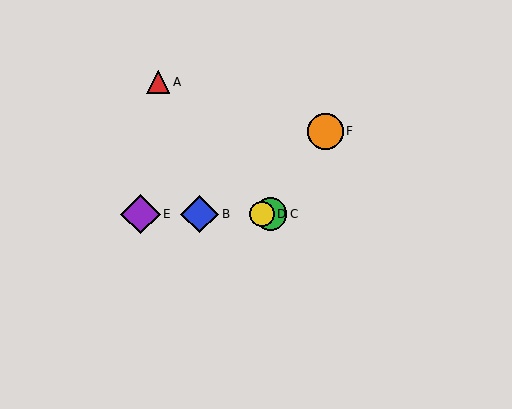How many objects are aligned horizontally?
4 objects (B, C, D, E) are aligned horizontally.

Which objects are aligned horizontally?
Objects B, C, D, E are aligned horizontally.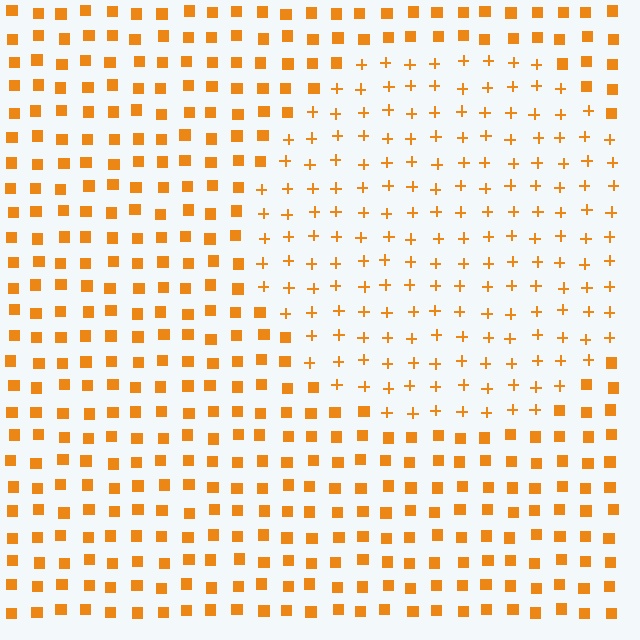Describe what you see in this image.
The image is filled with small orange elements arranged in a uniform grid. A circle-shaped region contains plus signs, while the surrounding area contains squares. The boundary is defined purely by the change in element shape.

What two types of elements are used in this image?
The image uses plus signs inside the circle region and squares outside it.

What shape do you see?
I see a circle.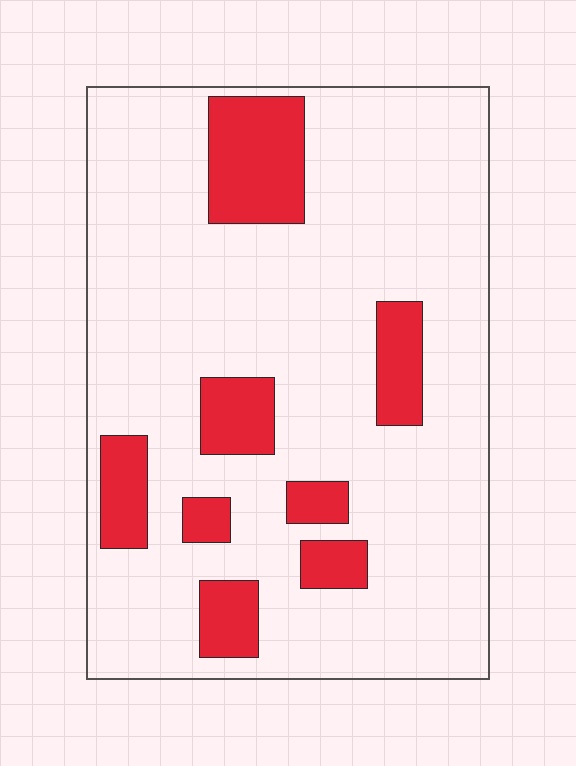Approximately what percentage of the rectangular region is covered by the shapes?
Approximately 20%.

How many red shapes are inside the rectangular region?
8.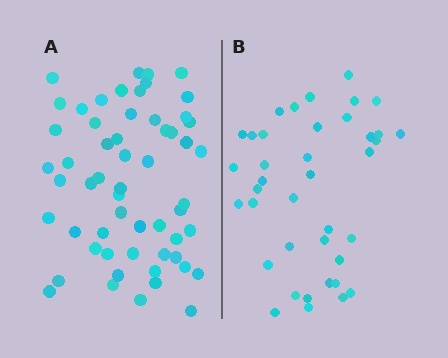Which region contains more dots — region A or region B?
Region A (the left region) has more dots.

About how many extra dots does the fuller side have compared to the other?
Region A has approximately 20 more dots than region B.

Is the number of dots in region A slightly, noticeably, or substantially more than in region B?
Region A has substantially more. The ratio is roughly 1.5 to 1.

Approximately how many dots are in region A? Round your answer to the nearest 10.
About 60 dots. (The exact count is 57, which rounds to 60.)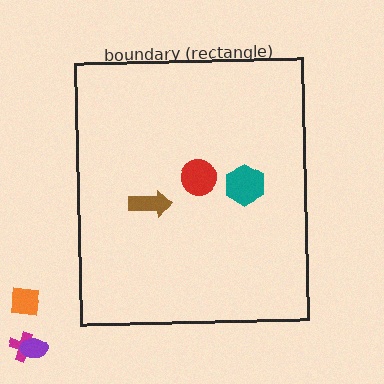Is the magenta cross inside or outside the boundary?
Outside.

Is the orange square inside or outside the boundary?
Outside.